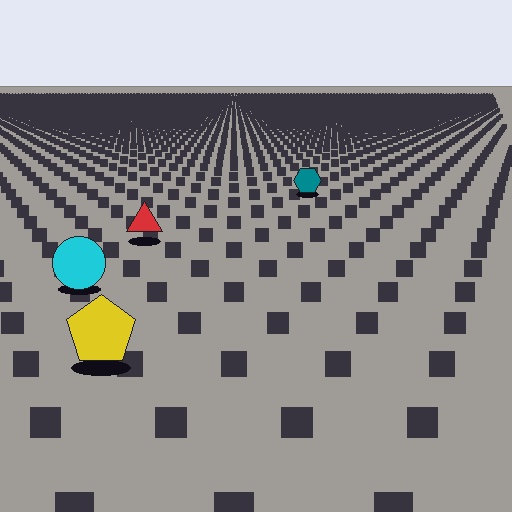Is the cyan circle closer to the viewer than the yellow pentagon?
No. The yellow pentagon is closer — you can tell from the texture gradient: the ground texture is coarser near it.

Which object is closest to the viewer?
The yellow pentagon is closest. The texture marks near it are larger and more spread out.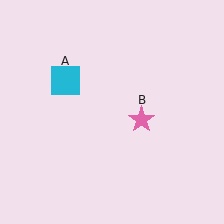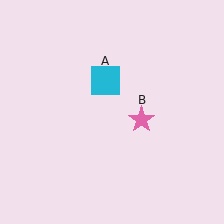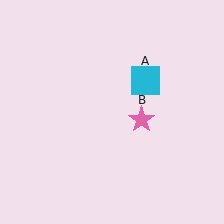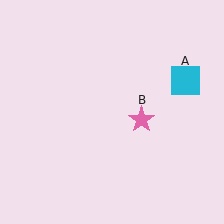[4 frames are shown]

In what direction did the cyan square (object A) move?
The cyan square (object A) moved right.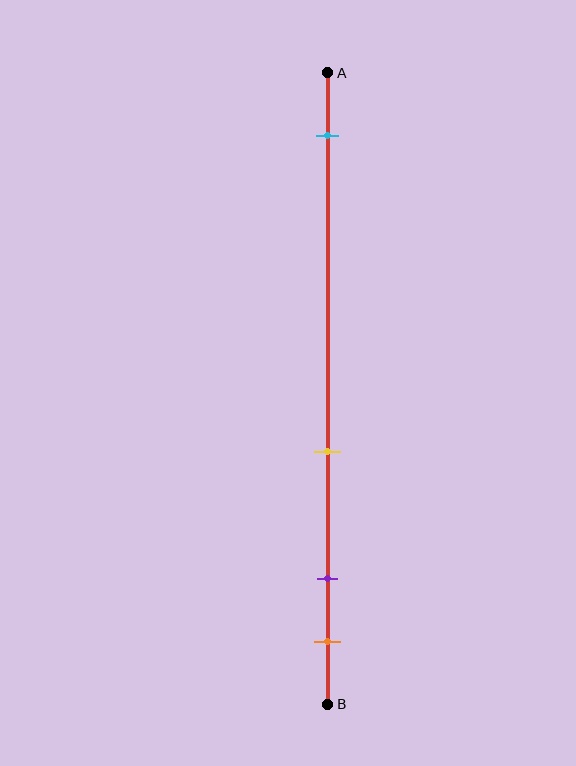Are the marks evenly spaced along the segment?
No, the marks are not evenly spaced.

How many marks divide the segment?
There are 4 marks dividing the segment.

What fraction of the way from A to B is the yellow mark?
The yellow mark is approximately 60% (0.6) of the way from A to B.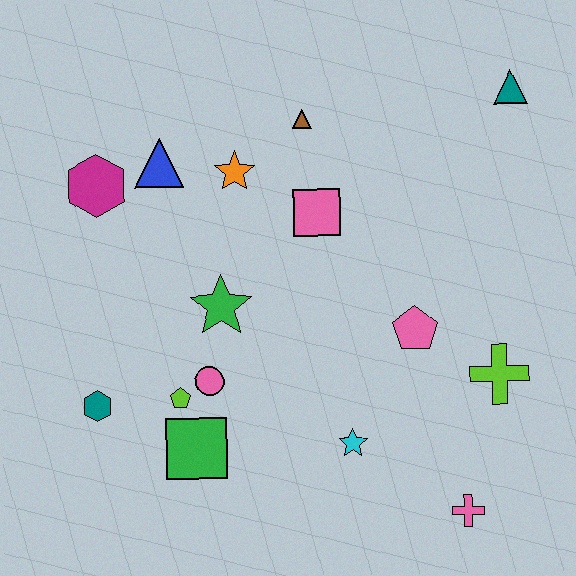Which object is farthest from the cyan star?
The teal triangle is farthest from the cyan star.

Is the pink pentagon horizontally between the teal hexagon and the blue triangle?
No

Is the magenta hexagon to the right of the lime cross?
No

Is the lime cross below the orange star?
Yes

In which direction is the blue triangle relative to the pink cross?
The blue triangle is above the pink cross.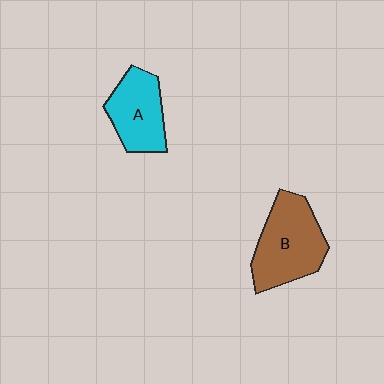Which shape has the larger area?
Shape B (brown).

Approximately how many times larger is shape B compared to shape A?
Approximately 1.3 times.